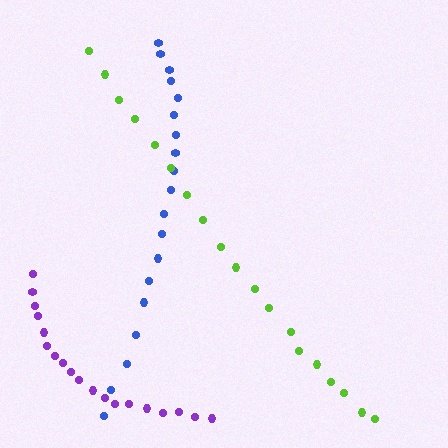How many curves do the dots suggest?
There are 3 distinct paths.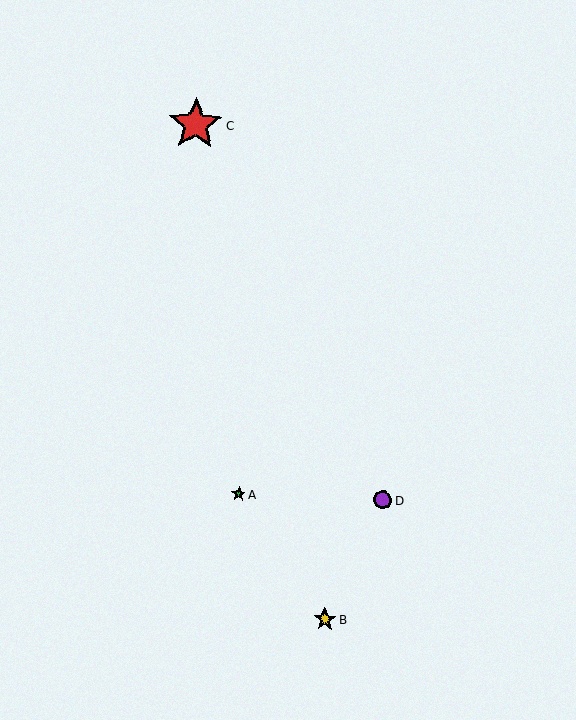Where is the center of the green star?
The center of the green star is at (239, 494).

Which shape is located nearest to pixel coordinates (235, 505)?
The green star (labeled A) at (239, 494) is nearest to that location.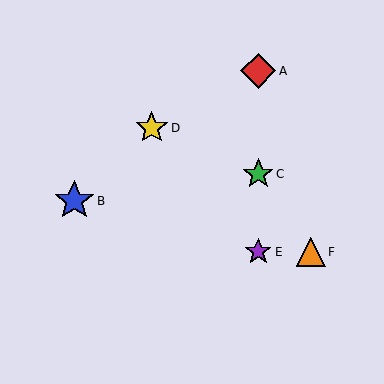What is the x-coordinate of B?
Object B is at x≈74.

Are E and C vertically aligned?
Yes, both are at x≈258.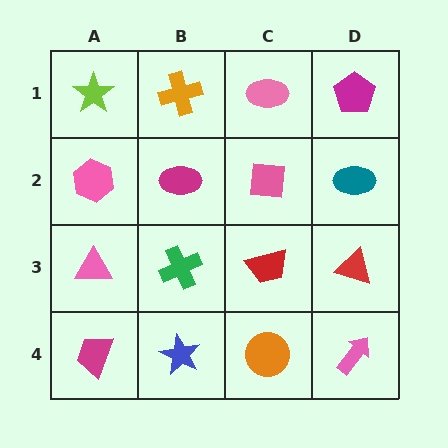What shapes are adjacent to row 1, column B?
A magenta ellipse (row 2, column B), a lime star (row 1, column A), a pink ellipse (row 1, column C).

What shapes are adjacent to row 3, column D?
A teal ellipse (row 2, column D), a pink arrow (row 4, column D), a red trapezoid (row 3, column C).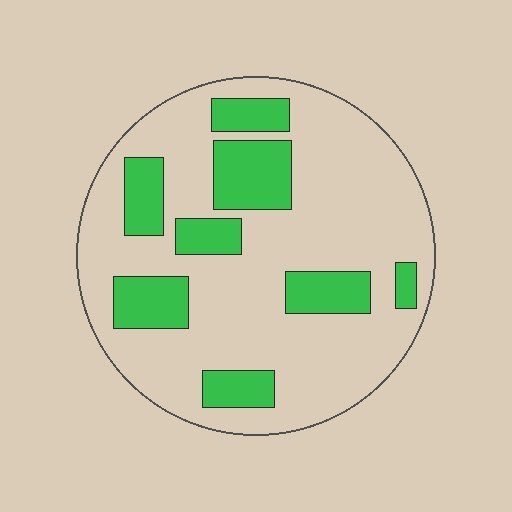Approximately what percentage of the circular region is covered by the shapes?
Approximately 25%.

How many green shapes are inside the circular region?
8.